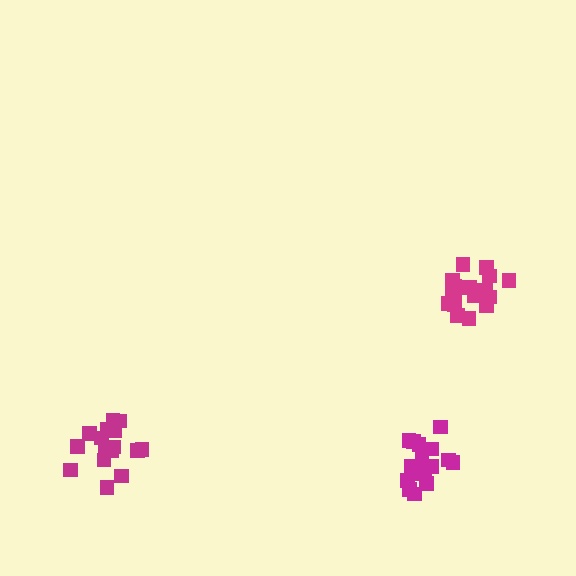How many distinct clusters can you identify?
There are 3 distinct clusters.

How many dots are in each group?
Group 1: 16 dots, Group 2: 18 dots, Group 3: 16 dots (50 total).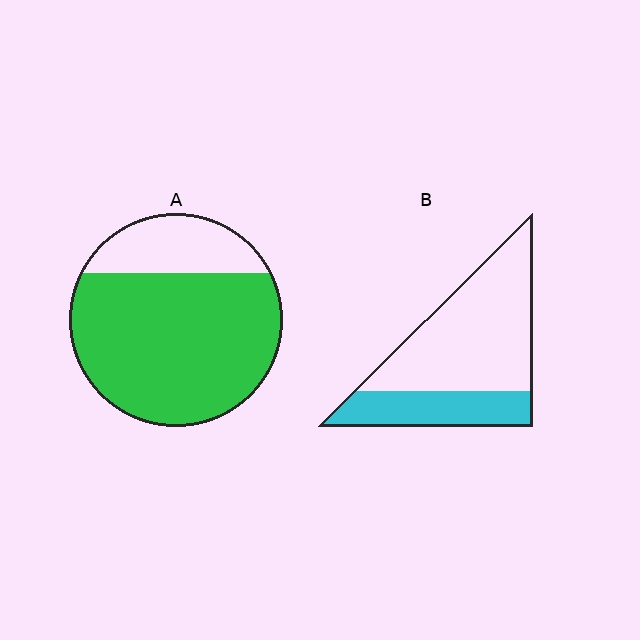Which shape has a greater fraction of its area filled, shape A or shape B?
Shape A.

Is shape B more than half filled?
No.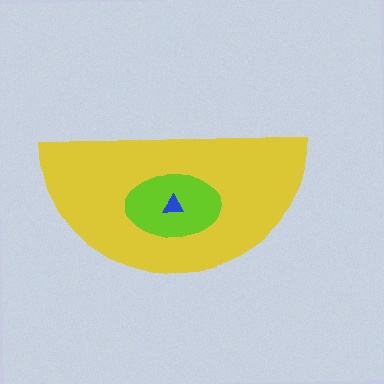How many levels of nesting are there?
3.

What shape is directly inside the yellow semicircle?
The lime ellipse.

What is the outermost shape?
The yellow semicircle.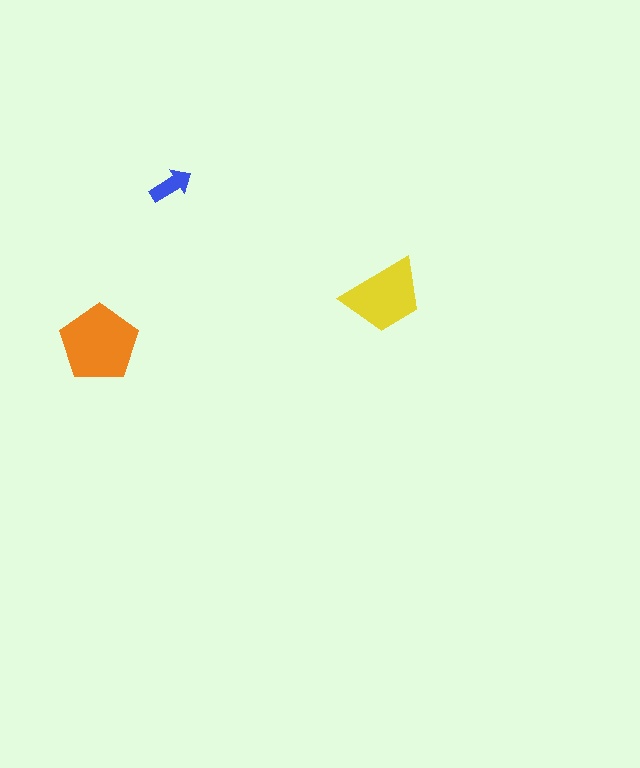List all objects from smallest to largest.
The blue arrow, the yellow trapezoid, the orange pentagon.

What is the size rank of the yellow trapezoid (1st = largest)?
2nd.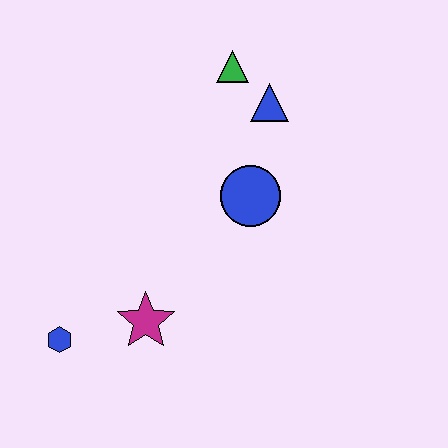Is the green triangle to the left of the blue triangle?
Yes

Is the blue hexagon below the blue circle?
Yes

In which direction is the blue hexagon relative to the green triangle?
The blue hexagon is below the green triangle.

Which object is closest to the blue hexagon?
The magenta star is closest to the blue hexagon.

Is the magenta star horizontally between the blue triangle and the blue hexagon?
Yes